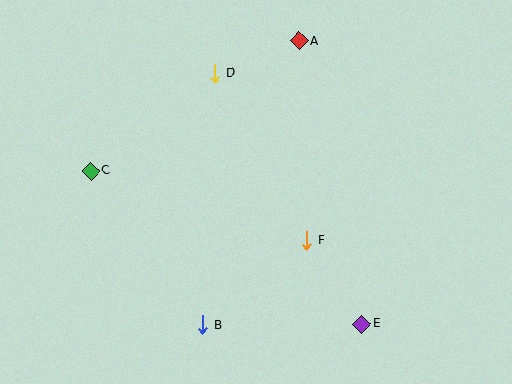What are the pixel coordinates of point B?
Point B is at (203, 325).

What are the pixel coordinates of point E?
Point E is at (362, 324).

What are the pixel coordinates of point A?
Point A is at (299, 41).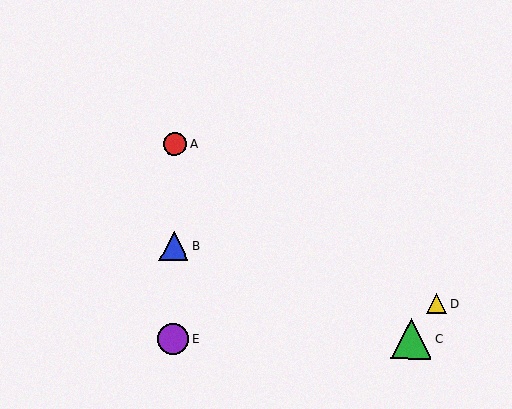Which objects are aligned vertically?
Objects A, B, E are aligned vertically.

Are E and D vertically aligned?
No, E is at x≈173 and D is at x≈436.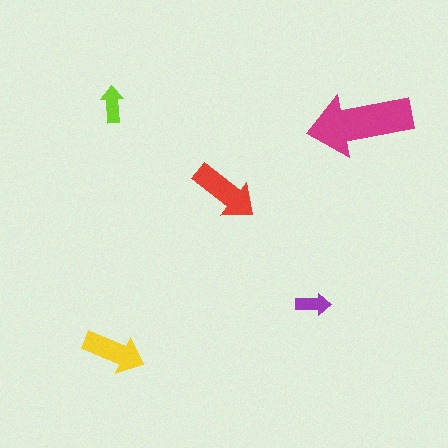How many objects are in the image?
There are 5 objects in the image.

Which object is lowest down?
The yellow arrow is bottommost.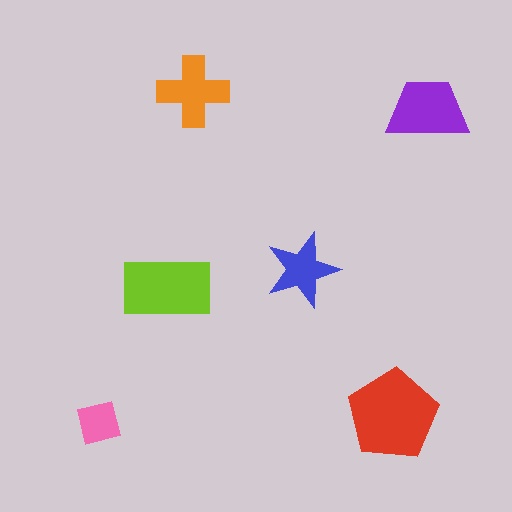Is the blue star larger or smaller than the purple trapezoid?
Smaller.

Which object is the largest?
The red pentagon.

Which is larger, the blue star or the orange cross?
The orange cross.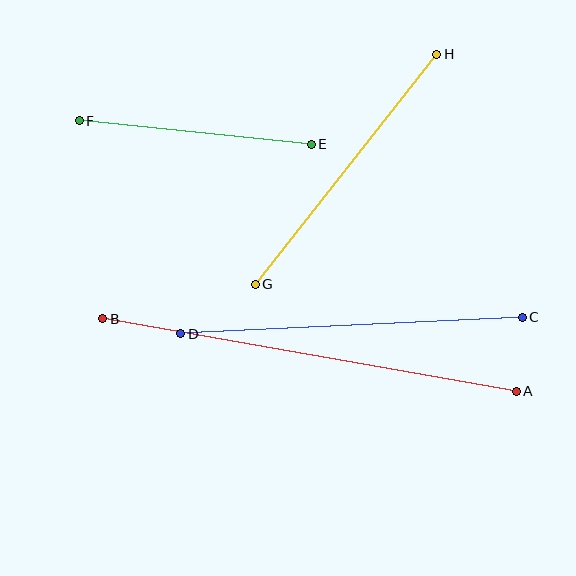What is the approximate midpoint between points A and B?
The midpoint is at approximately (310, 355) pixels.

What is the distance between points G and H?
The distance is approximately 293 pixels.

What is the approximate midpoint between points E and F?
The midpoint is at approximately (195, 133) pixels.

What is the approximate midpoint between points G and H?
The midpoint is at approximately (346, 169) pixels.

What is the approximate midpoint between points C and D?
The midpoint is at approximately (351, 325) pixels.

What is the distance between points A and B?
The distance is approximately 420 pixels.